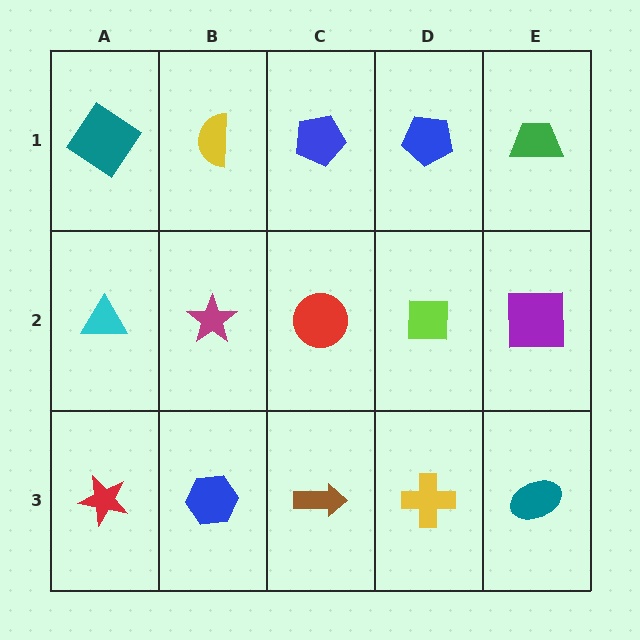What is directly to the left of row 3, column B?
A red star.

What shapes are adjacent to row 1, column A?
A cyan triangle (row 2, column A), a yellow semicircle (row 1, column B).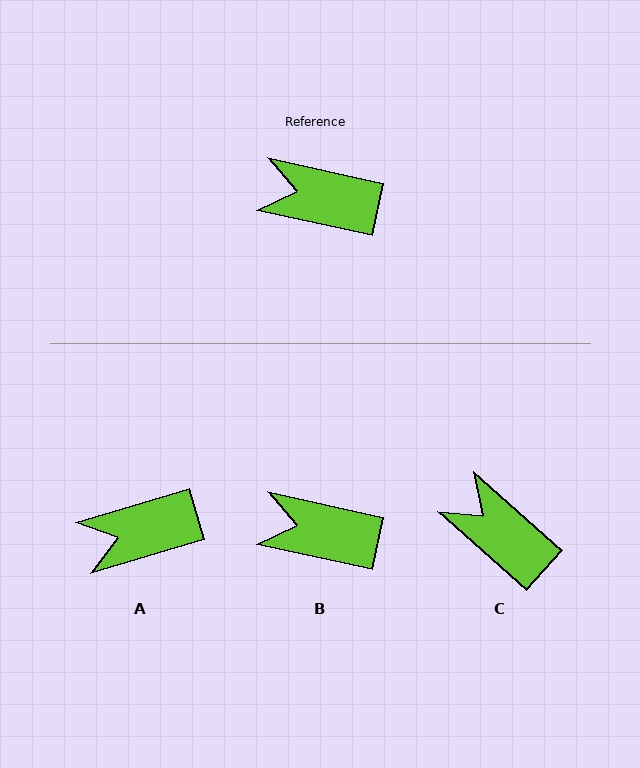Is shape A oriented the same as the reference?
No, it is off by about 29 degrees.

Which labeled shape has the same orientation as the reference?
B.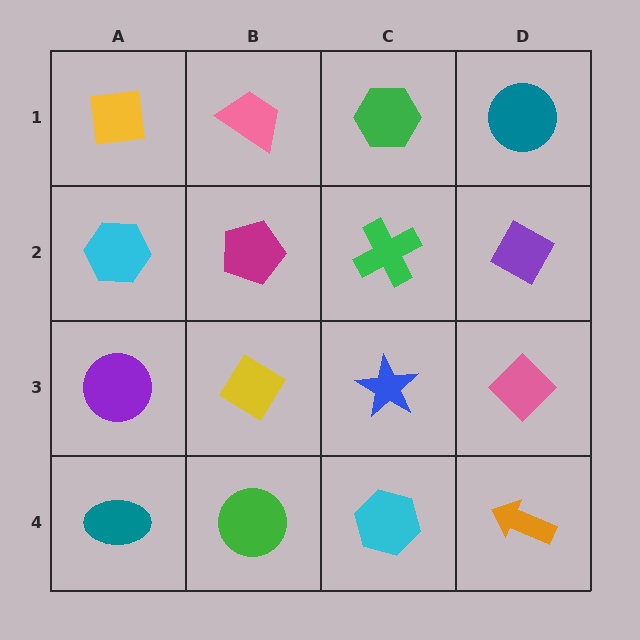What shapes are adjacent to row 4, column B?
A yellow diamond (row 3, column B), a teal ellipse (row 4, column A), a cyan hexagon (row 4, column C).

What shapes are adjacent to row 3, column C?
A green cross (row 2, column C), a cyan hexagon (row 4, column C), a yellow diamond (row 3, column B), a pink diamond (row 3, column D).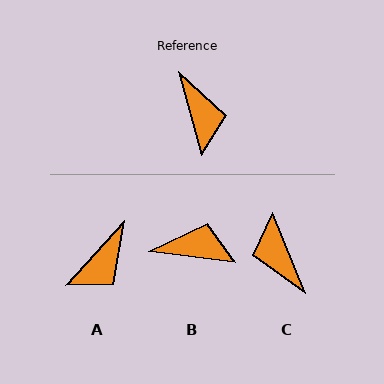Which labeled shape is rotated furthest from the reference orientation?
C, about 173 degrees away.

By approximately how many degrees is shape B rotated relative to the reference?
Approximately 68 degrees counter-clockwise.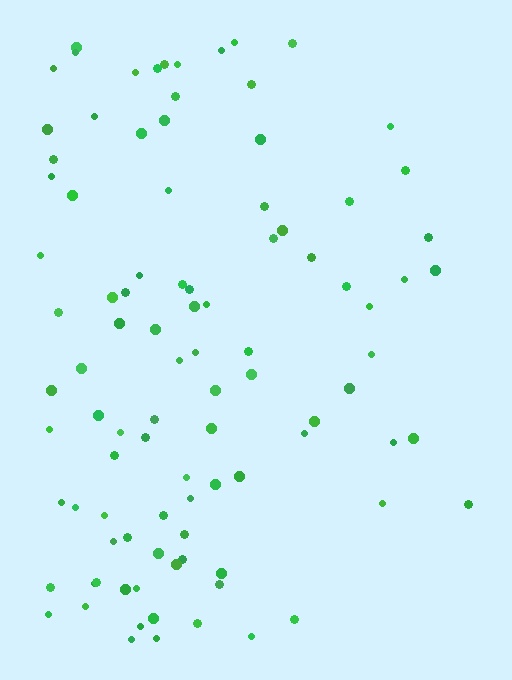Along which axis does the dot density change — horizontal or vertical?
Horizontal.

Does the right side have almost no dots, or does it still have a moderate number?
Still a moderate number, just noticeably fewer than the left.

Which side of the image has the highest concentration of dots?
The left.